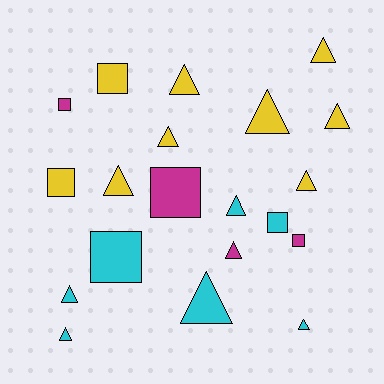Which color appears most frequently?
Yellow, with 9 objects.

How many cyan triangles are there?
There are 5 cyan triangles.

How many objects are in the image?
There are 20 objects.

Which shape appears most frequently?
Triangle, with 13 objects.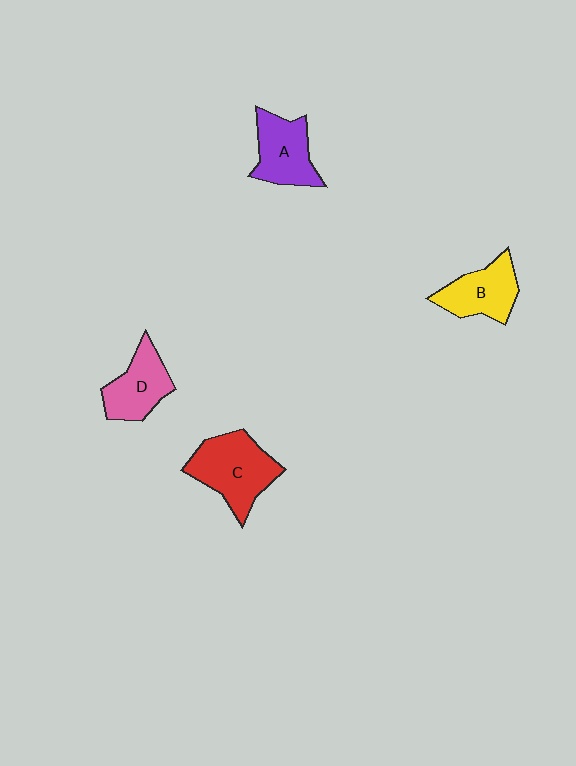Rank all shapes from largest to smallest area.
From largest to smallest: C (red), A (purple), B (yellow), D (pink).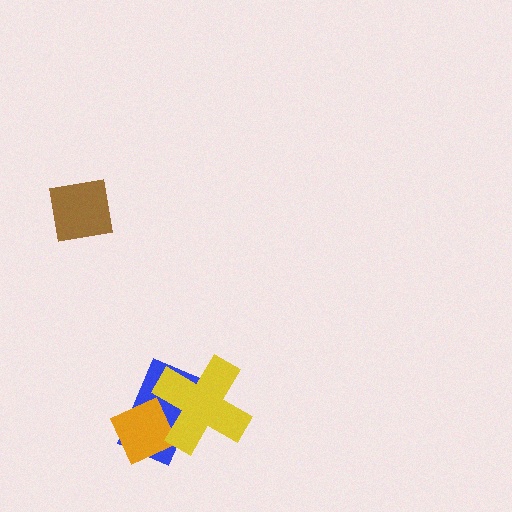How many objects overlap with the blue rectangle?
2 objects overlap with the blue rectangle.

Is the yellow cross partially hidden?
No, no other shape covers it.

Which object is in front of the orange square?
The yellow cross is in front of the orange square.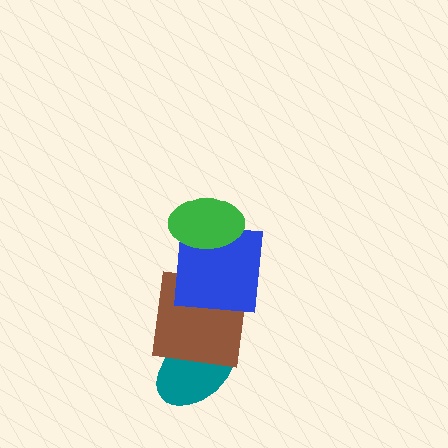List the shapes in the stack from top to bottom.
From top to bottom: the green ellipse, the blue square, the brown square, the teal ellipse.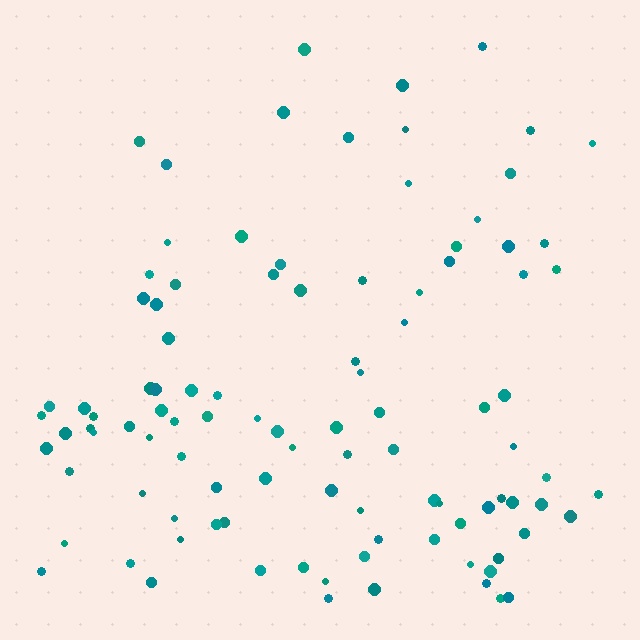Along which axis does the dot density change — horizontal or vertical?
Vertical.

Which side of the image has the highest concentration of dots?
The bottom.